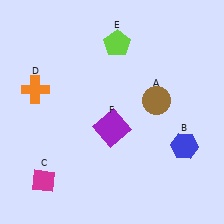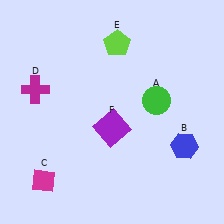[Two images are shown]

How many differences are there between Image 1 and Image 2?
There are 2 differences between the two images.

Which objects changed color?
A changed from brown to green. D changed from orange to magenta.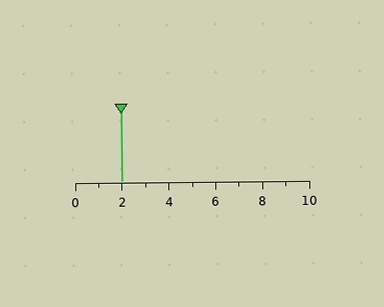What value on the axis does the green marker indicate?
The marker indicates approximately 2.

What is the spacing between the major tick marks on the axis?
The major ticks are spaced 2 apart.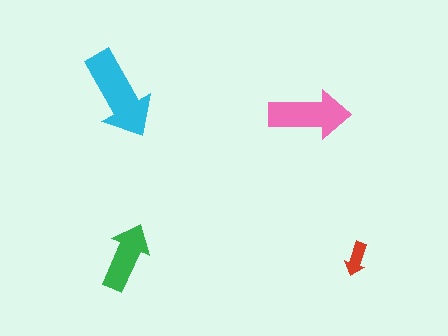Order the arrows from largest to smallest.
the cyan one, the pink one, the green one, the red one.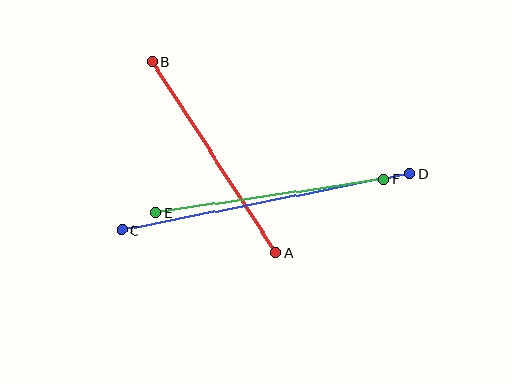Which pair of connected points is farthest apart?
Points C and D are farthest apart.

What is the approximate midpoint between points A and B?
The midpoint is at approximately (214, 157) pixels.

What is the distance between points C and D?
The distance is approximately 294 pixels.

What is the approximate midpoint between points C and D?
The midpoint is at approximately (266, 202) pixels.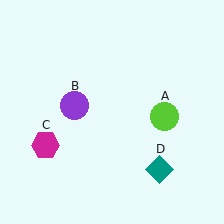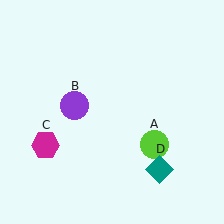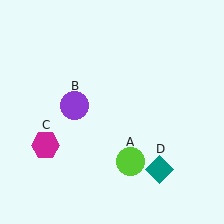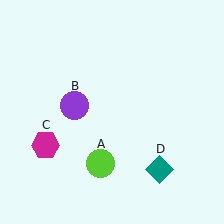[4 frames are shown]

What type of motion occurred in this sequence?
The lime circle (object A) rotated clockwise around the center of the scene.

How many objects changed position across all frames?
1 object changed position: lime circle (object A).